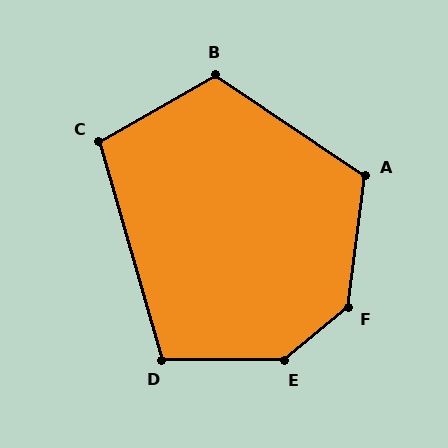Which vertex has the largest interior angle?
E, at approximately 140 degrees.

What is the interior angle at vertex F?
Approximately 137 degrees (obtuse).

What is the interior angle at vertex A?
Approximately 116 degrees (obtuse).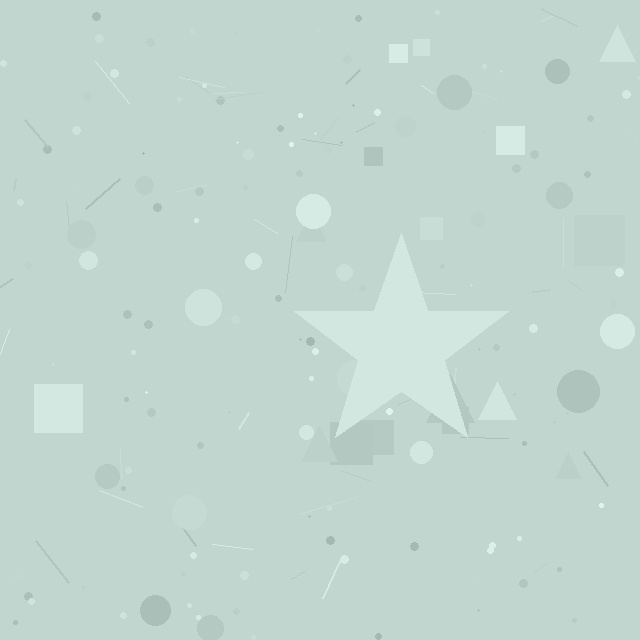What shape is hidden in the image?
A star is hidden in the image.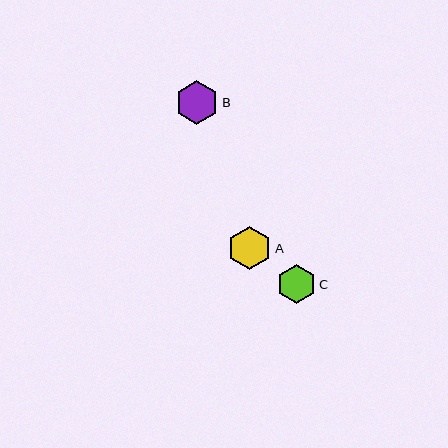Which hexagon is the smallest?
Hexagon C is the smallest with a size of approximately 39 pixels.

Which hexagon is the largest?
Hexagon B is the largest with a size of approximately 44 pixels.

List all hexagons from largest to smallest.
From largest to smallest: B, A, C.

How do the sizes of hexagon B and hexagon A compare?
Hexagon B and hexagon A are approximately the same size.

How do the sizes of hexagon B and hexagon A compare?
Hexagon B and hexagon A are approximately the same size.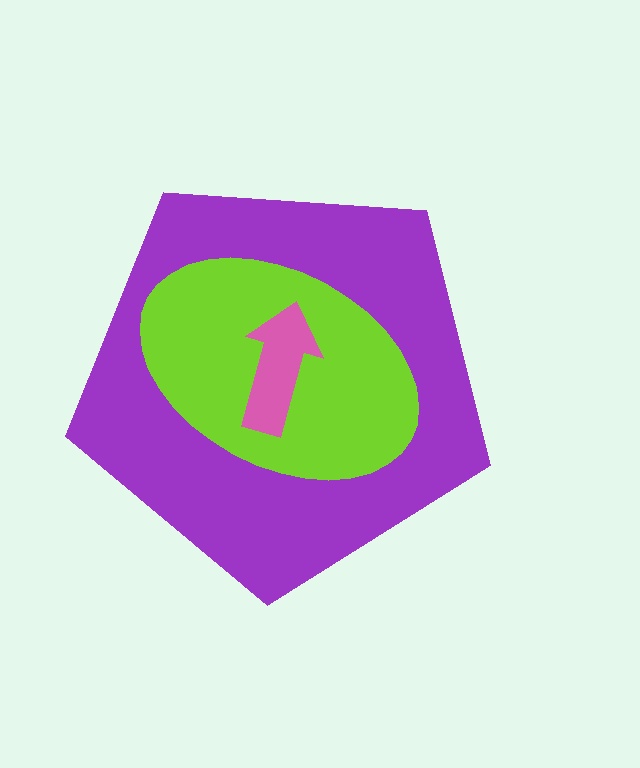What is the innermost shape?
The pink arrow.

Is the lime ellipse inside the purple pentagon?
Yes.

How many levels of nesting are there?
3.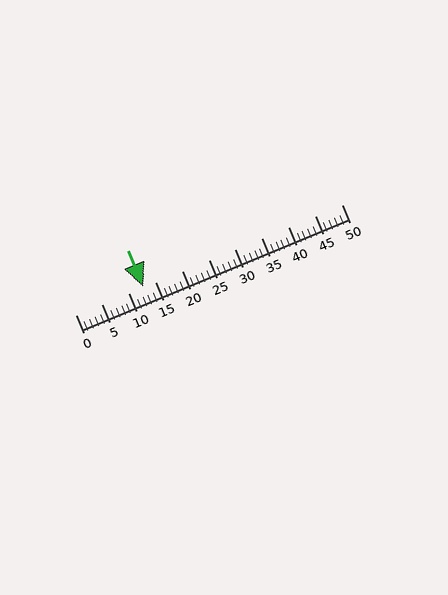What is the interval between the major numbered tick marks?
The major tick marks are spaced 5 units apart.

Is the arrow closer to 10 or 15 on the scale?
The arrow is closer to 15.